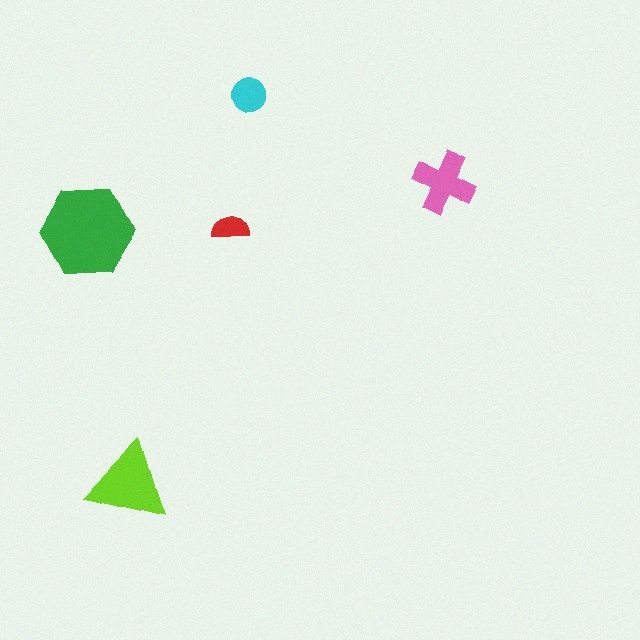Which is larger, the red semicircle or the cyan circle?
The cyan circle.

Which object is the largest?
The green hexagon.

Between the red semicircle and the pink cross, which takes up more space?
The pink cross.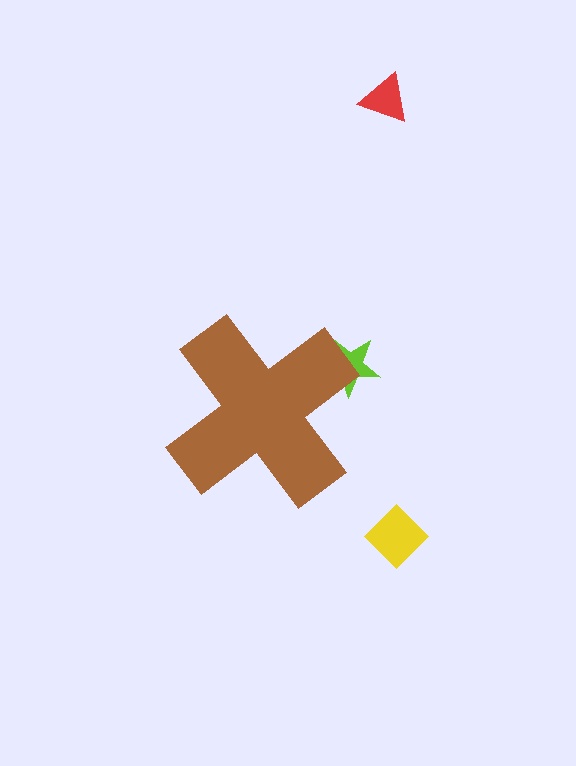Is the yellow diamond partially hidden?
No, the yellow diamond is fully visible.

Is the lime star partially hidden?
Yes, the lime star is partially hidden behind the brown cross.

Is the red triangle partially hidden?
No, the red triangle is fully visible.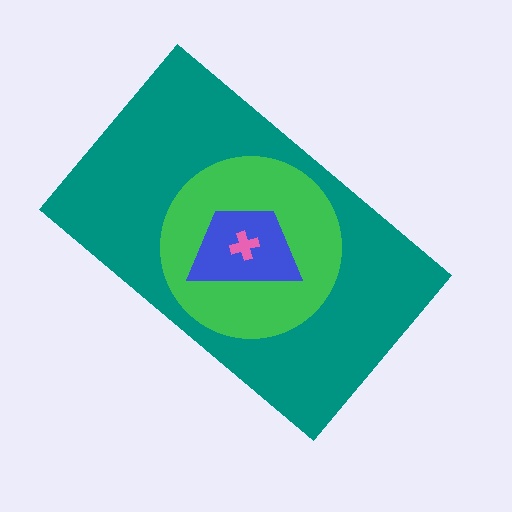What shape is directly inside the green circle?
The blue trapezoid.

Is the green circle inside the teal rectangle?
Yes.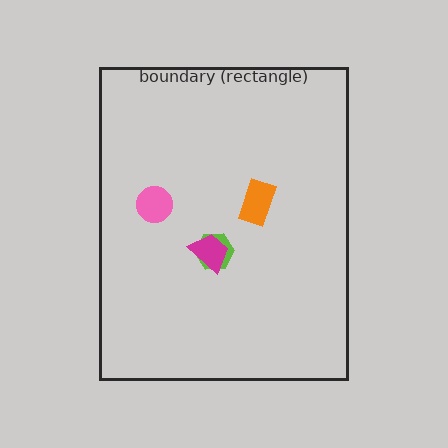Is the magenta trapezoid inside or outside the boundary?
Inside.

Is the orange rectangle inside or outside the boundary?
Inside.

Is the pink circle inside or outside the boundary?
Inside.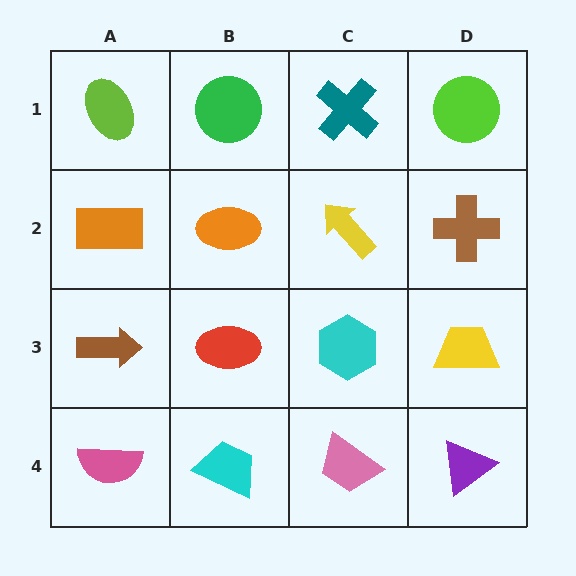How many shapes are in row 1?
4 shapes.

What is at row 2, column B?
An orange ellipse.